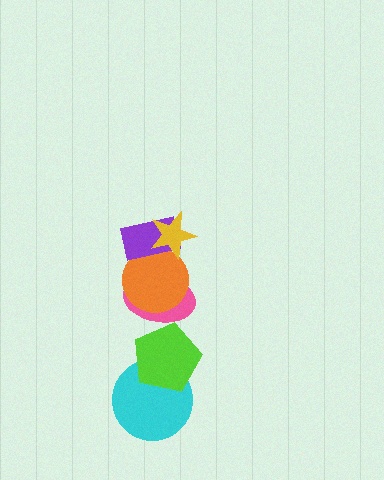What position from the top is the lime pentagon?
The lime pentagon is 5th from the top.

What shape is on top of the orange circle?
The purple rectangle is on top of the orange circle.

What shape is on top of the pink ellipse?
The orange circle is on top of the pink ellipse.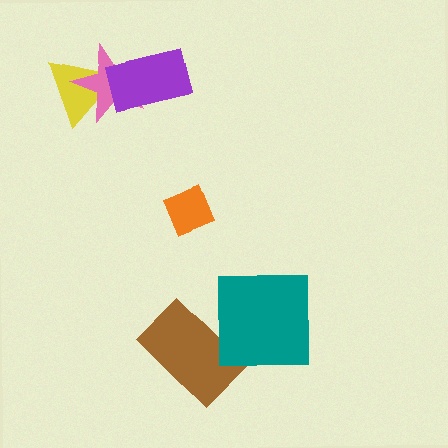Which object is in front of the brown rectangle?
The teal square is in front of the brown rectangle.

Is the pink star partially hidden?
Yes, it is partially covered by another shape.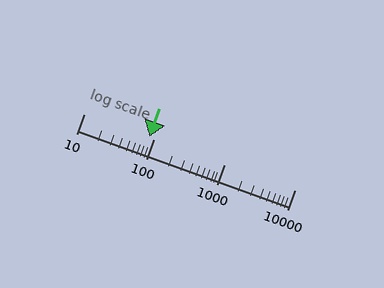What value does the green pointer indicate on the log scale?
The pointer indicates approximately 85.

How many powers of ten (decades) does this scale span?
The scale spans 3 decades, from 10 to 10000.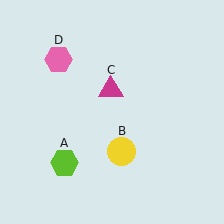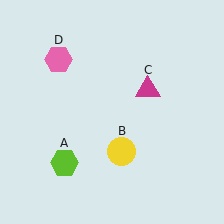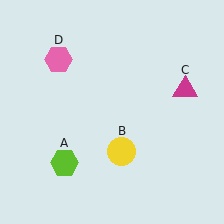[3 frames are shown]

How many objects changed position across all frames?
1 object changed position: magenta triangle (object C).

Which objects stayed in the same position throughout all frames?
Lime hexagon (object A) and yellow circle (object B) and pink hexagon (object D) remained stationary.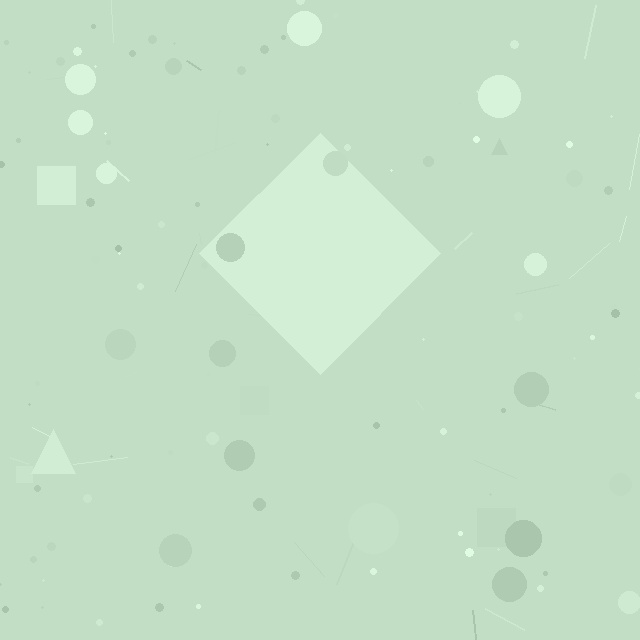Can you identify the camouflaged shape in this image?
The camouflaged shape is a diamond.